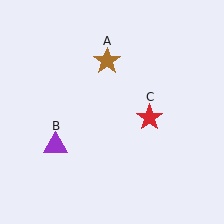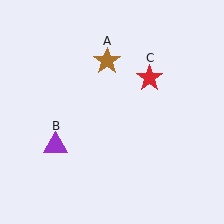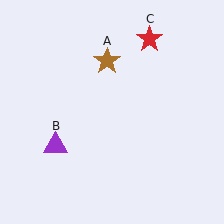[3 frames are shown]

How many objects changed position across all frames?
1 object changed position: red star (object C).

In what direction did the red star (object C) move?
The red star (object C) moved up.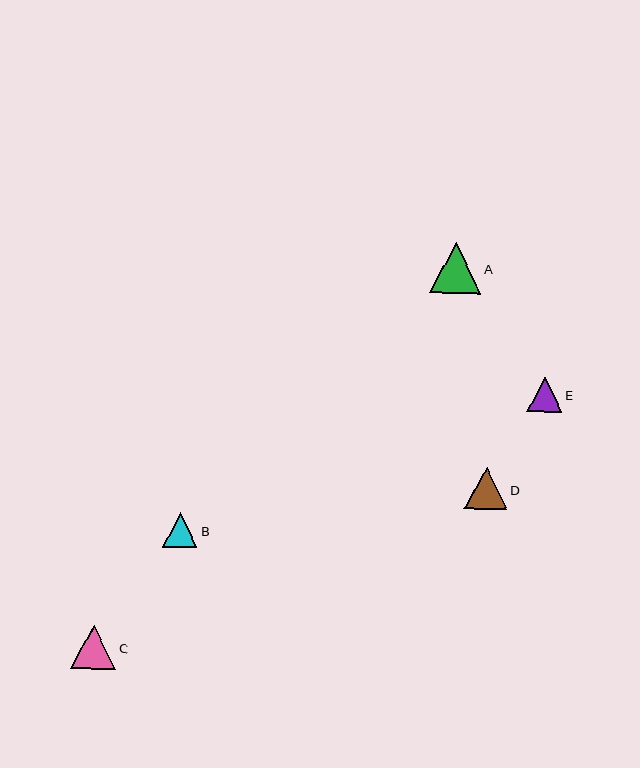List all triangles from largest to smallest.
From largest to smallest: A, C, D, B, E.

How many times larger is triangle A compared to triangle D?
Triangle A is approximately 1.2 times the size of triangle D.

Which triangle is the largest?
Triangle A is the largest with a size of approximately 51 pixels.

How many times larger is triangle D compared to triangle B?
Triangle D is approximately 1.2 times the size of triangle B.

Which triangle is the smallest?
Triangle E is the smallest with a size of approximately 34 pixels.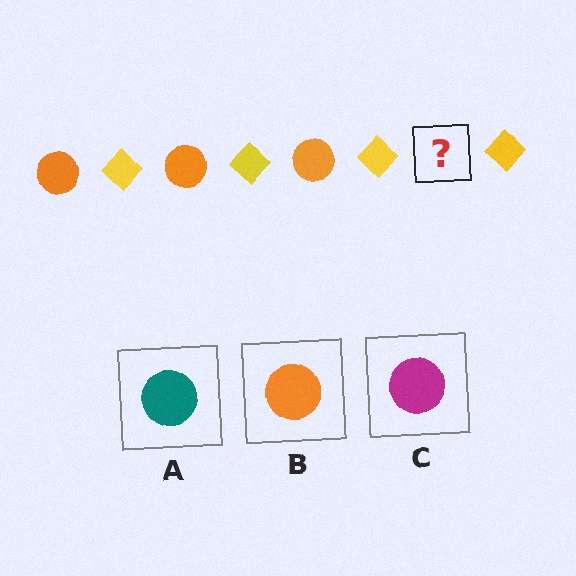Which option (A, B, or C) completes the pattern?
B.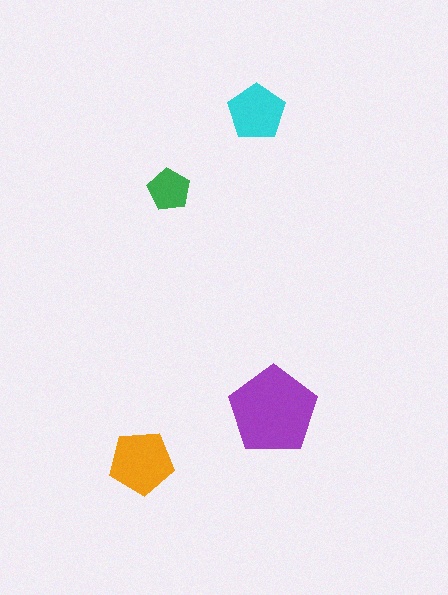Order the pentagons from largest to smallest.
the purple one, the orange one, the cyan one, the green one.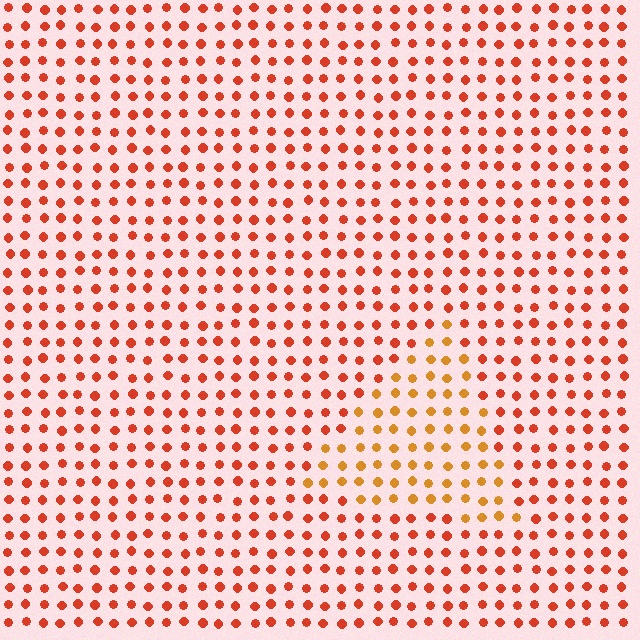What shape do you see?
I see a triangle.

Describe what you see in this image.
The image is filled with small red elements in a uniform arrangement. A triangle-shaped region is visible where the elements are tinted to a slightly different hue, forming a subtle color boundary.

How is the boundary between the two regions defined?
The boundary is defined purely by a slight shift in hue (about 27 degrees). Spacing, size, and orientation are identical on both sides.